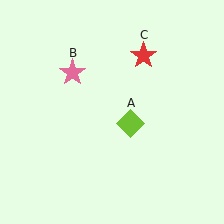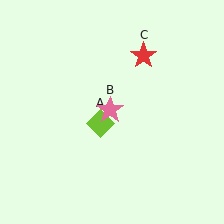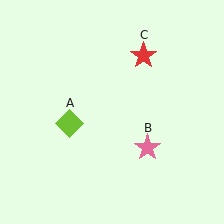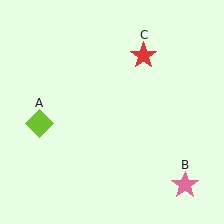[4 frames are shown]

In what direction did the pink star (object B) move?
The pink star (object B) moved down and to the right.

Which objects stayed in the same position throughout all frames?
Red star (object C) remained stationary.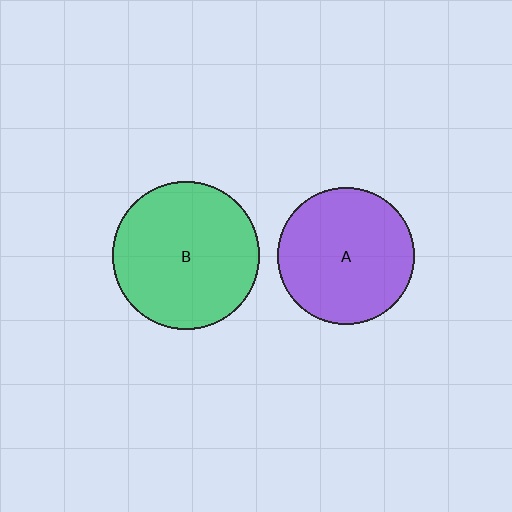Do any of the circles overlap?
No, none of the circles overlap.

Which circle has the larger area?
Circle B (green).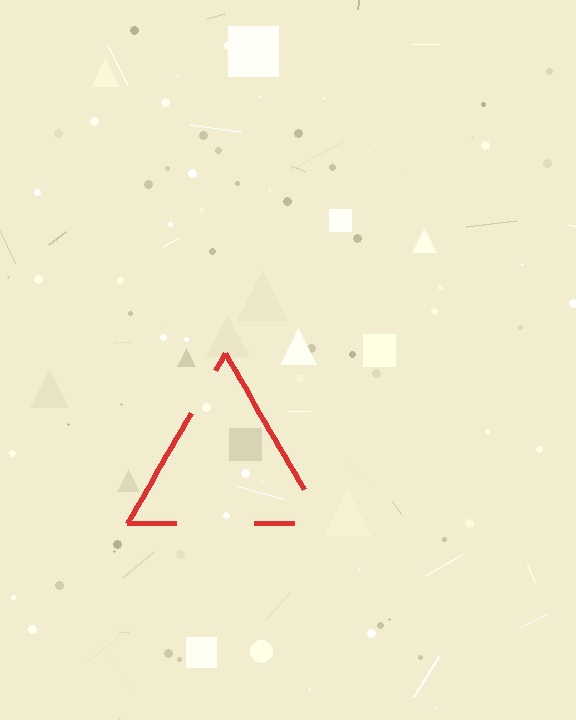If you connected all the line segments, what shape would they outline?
They would outline a triangle.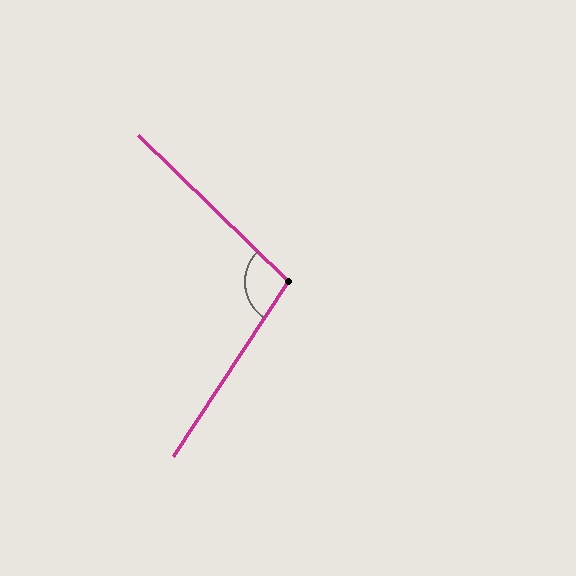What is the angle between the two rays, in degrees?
Approximately 101 degrees.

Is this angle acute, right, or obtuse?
It is obtuse.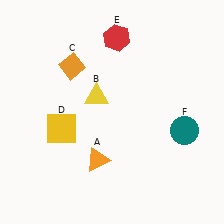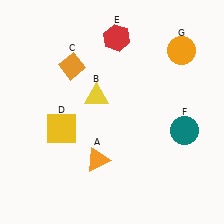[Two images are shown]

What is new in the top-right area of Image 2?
An orange circle (G) was added in the top-right area of Image 2.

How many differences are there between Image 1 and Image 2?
There is 1 difference between the two images.